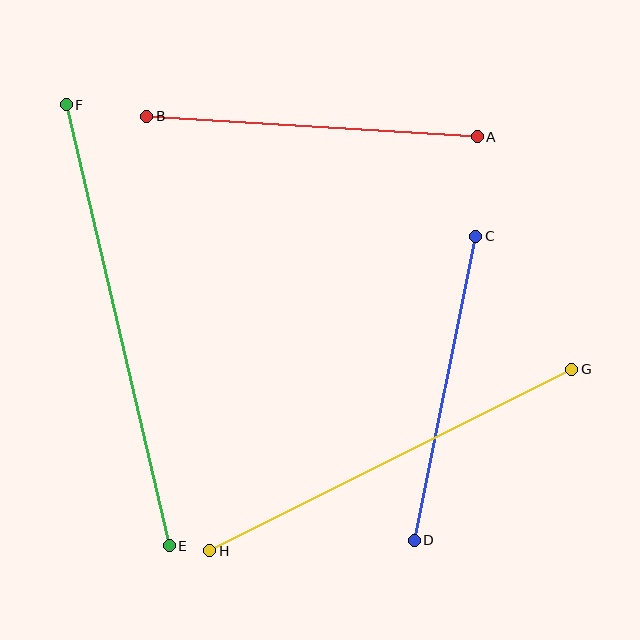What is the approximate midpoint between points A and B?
The midpoint is at approximately (312, 127) pixels.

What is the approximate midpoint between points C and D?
The midpoint is at approximately (445, 388) pixels.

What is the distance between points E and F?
The distance is approximately 453 pixels.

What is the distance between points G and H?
The distance is approximately 405 pixels.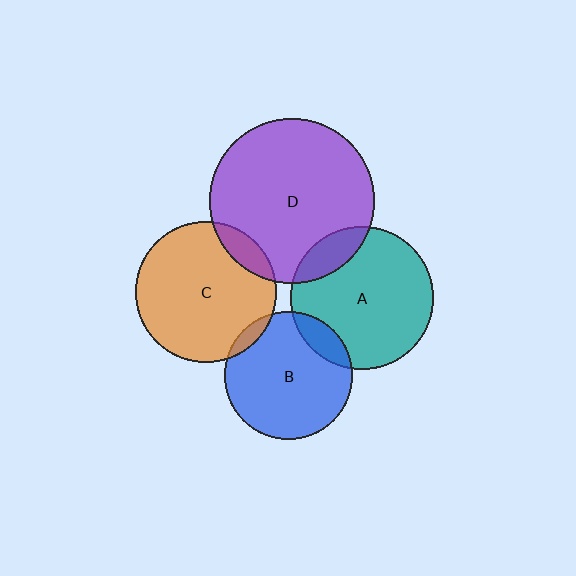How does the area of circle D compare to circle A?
Approximately 1.3 times.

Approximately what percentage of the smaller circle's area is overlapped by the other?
Approximately 15%.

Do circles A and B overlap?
Yes.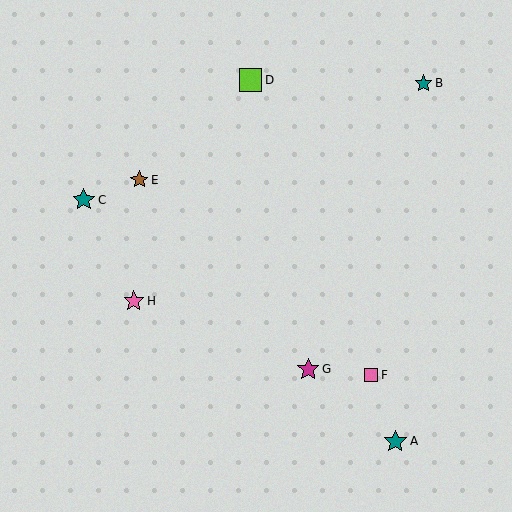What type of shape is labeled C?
Shape C is a teal star.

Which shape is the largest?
The teal star (labeled A) is the largest.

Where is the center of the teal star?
The center of the teal star is at (424, 83).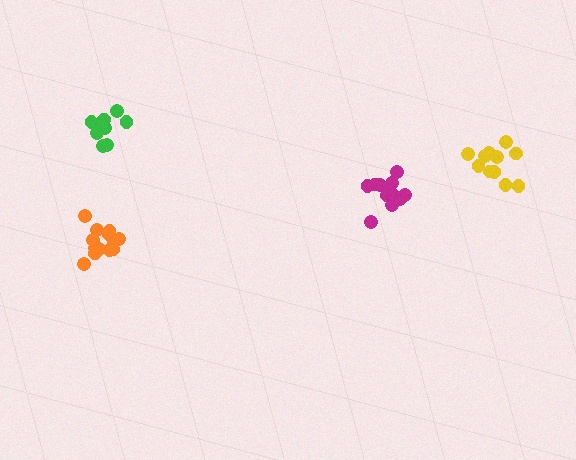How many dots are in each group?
Group 1: 10 dots, Group 2: 12 dots, Group 3: 12 dots, Group 4: 13 dots (47 total).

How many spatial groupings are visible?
There are 4 spatial groupings.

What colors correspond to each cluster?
The clusters are colored: green, magenta, yellow, orange.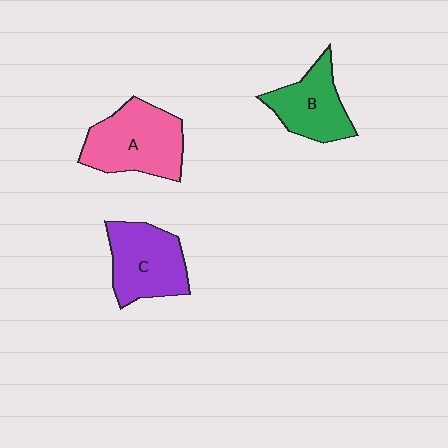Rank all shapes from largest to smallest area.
From largest to smallest: A (pink), C (purple), B (green).